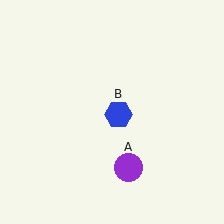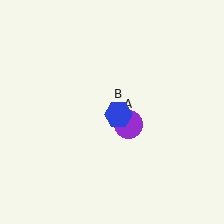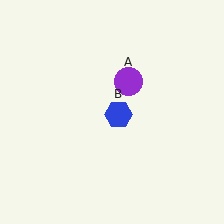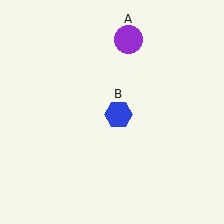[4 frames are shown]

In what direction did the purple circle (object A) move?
The purple circle (object A) moved up.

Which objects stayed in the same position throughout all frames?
Blue hexagon (object B) remained stationary.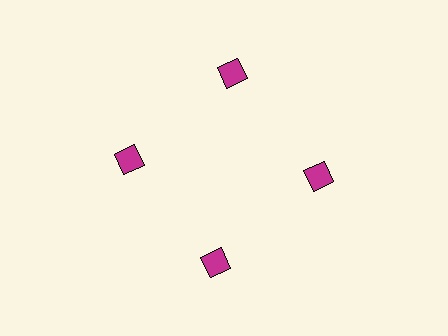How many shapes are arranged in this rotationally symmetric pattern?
There are 4 shapes, arranged in 4 groups of 1.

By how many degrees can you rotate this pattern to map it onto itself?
The pattern maps onto itself every 90 degrees of rotation.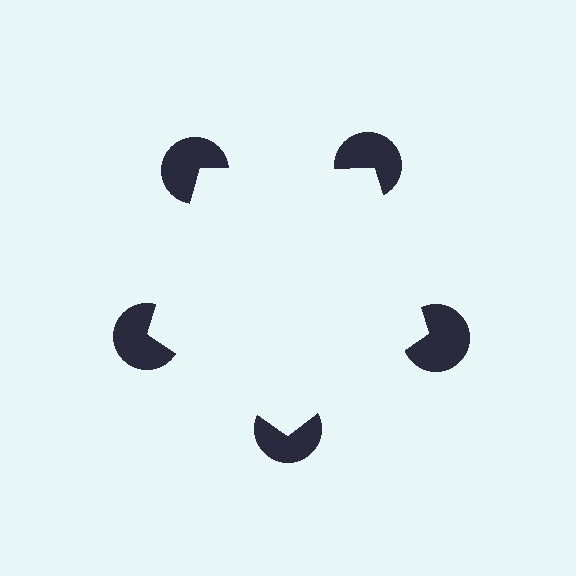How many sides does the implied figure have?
5 sides.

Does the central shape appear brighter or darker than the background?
It typically appears slightly brighter than the background, even though no actual brightness change is drawn.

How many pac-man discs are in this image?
There are 5 — one at each vertex of the illusory pentagon.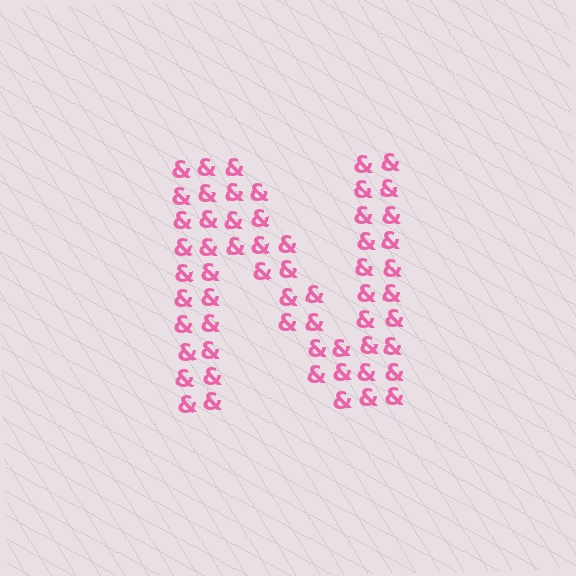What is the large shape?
The large shape is the letter N.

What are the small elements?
The small elements are ampersands.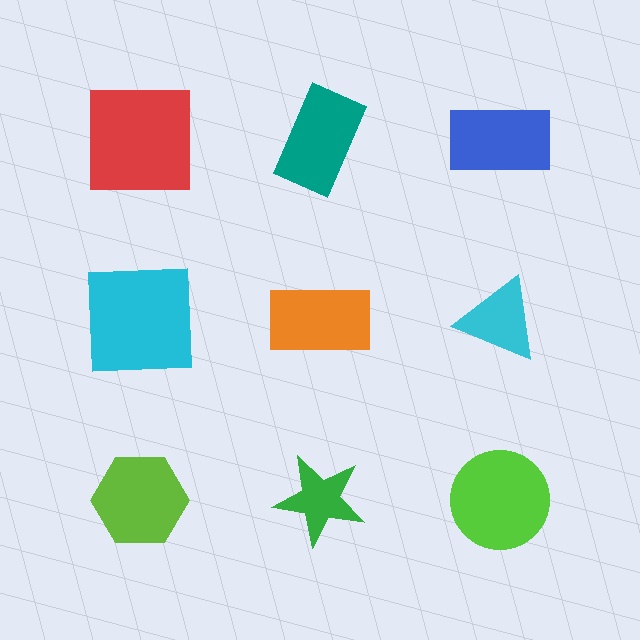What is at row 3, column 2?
A green star.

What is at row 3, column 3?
A lime circle.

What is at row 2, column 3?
A cyan triangle.